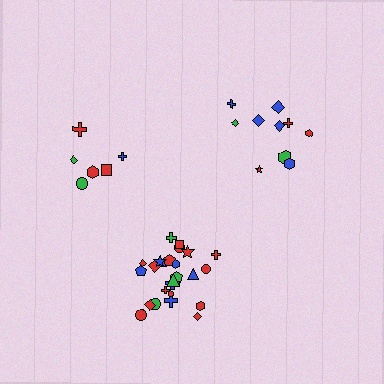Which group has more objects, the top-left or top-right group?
The top-right group.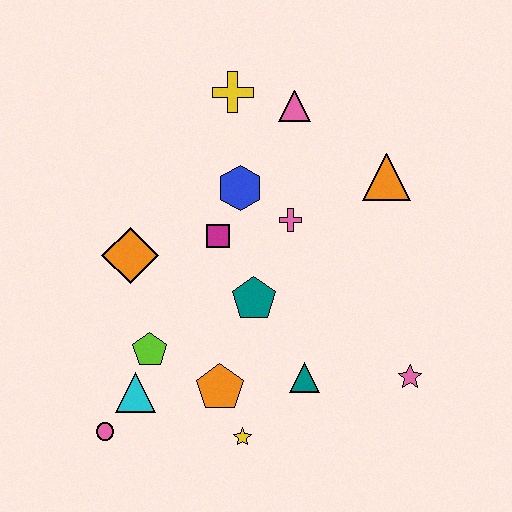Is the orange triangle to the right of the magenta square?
Yes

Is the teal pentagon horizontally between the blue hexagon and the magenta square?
No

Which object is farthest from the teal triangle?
The yellow cross is farthest from the teal triangle.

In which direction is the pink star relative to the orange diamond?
The pink star is to the right of the orange diamond.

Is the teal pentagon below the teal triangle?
No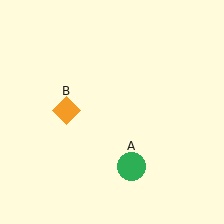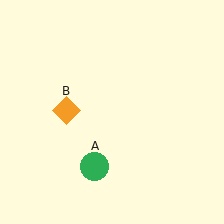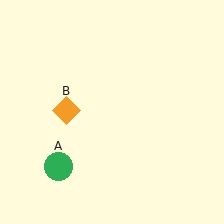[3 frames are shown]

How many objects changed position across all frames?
1 object changed position: green circle (object A).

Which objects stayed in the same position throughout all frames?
Orange diamond (object B) remained stationary.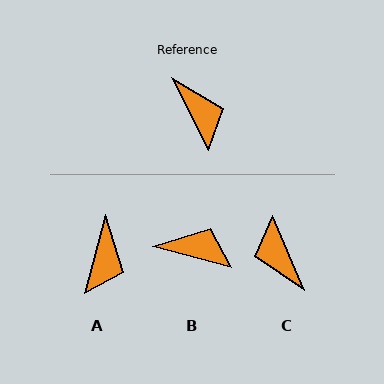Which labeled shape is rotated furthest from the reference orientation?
C, about 176 degrees away.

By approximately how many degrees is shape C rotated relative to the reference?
Approximately 176 degrees counter-clockwise.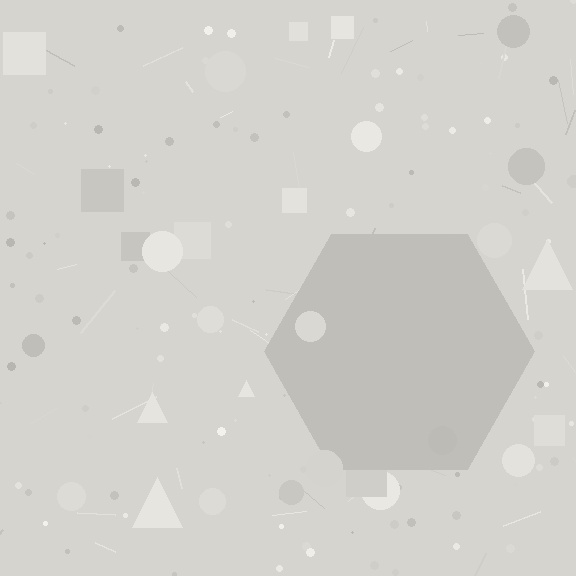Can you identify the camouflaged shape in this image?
The camouflaged shape is a hexagon.